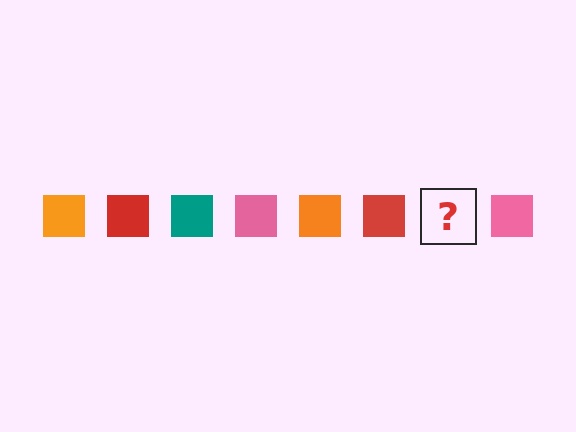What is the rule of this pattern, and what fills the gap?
The rule is that the pattern cycles through orange, red, teal, pink squares. The gap should be filled with a teal square.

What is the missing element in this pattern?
The missing element is a teal square.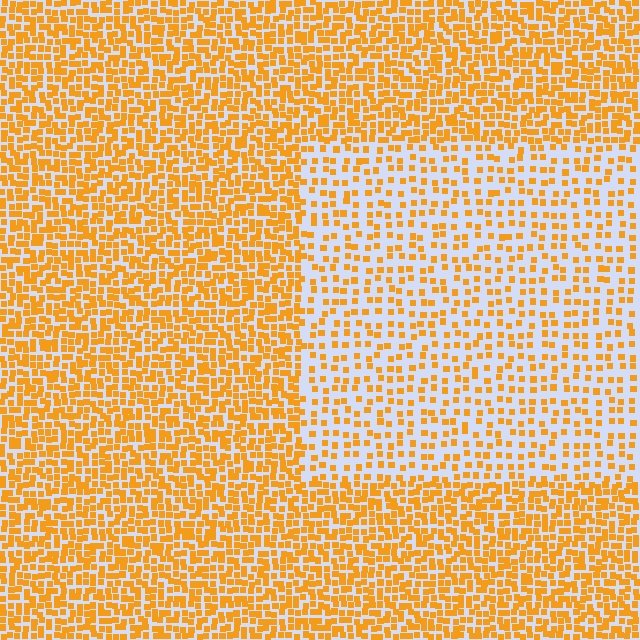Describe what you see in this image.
The image contains small orange elements arranged at two different densities. A rectangle-shaped region is visible where the elements are less densely packed than the surrounding area.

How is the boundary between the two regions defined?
The boundary is defined by a change in element density (approximately 2.1x ratio). All elements are the same color, size, and shape.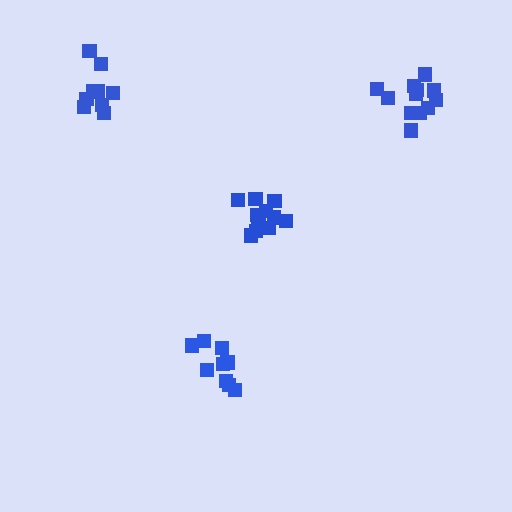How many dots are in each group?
Group 1: 12 dots, Group 2: 9 dots, Group 3: 12 dots, Group 4: 10 dots (43 total).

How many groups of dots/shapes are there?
There are 4 groups.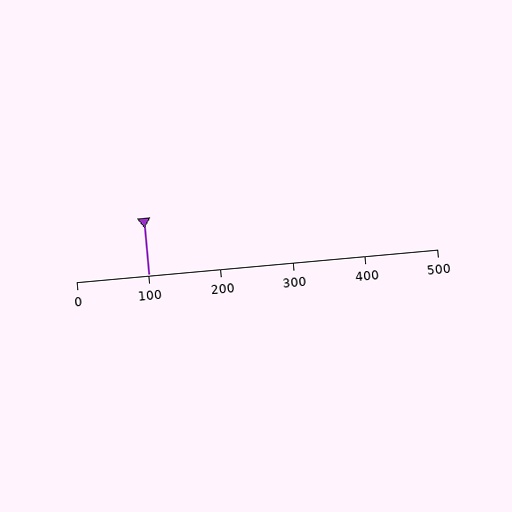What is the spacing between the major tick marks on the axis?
The major ticks are spaced 100 apart.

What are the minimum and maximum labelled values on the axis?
The axis runs from 0 to 500.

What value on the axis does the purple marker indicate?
The marker indicates approximately 100.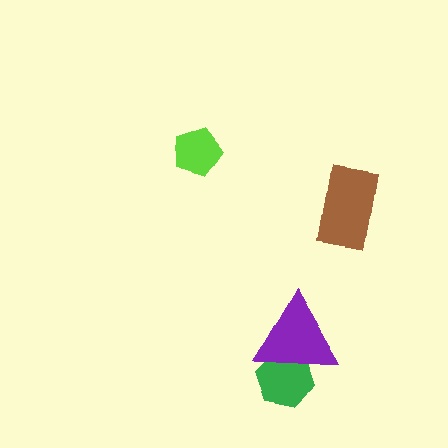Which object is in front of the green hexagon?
The purple triangle is in front of the green hexagon.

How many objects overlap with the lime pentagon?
0 objects overlap with the lime pentagon.